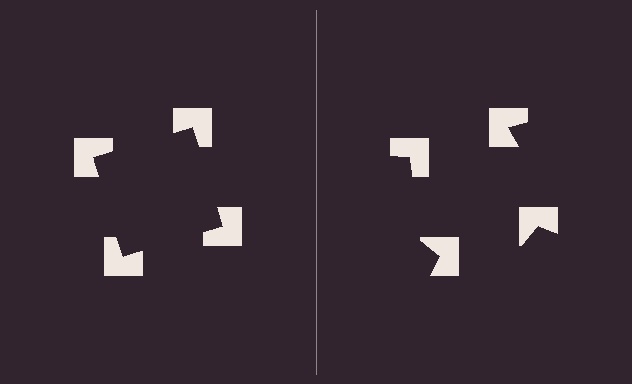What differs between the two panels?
The notched squares are positioned identically on both sides; only the wedge orientations differ. On the left they align to a square; on the right they are misaligned.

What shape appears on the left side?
An illusory square.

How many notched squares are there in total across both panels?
8 — 4 on each side.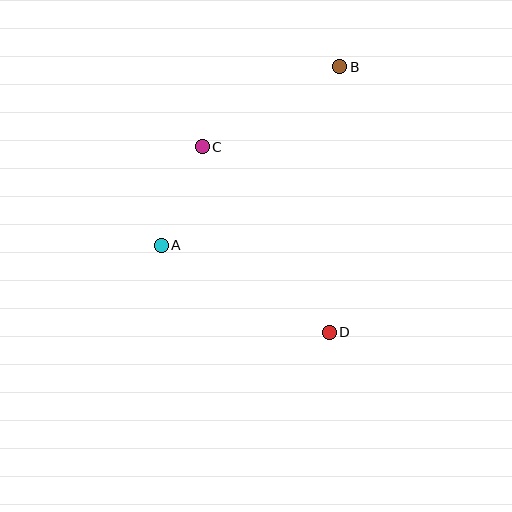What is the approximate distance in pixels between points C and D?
The distance between C and D is approximately 225 pixels.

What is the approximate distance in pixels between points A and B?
The distance between A and B is approximately 252 pixels.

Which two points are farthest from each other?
Points B and D are farthest from each other.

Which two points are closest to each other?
Points A and C are closest to each other.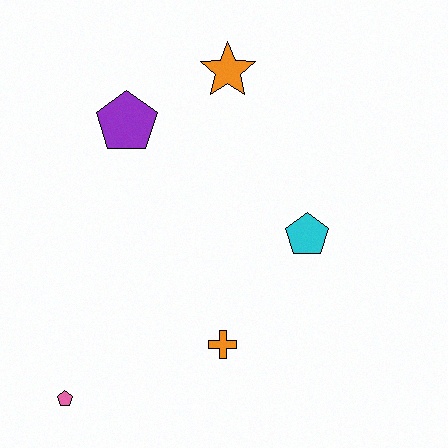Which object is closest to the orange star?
The purple pentagon is closest to the orange star.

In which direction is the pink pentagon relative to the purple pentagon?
The pink pentagon is below the purple pentagon.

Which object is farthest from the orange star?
The pink pentagon is farthest from the orange star.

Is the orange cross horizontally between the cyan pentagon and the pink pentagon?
Yes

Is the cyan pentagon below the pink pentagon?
No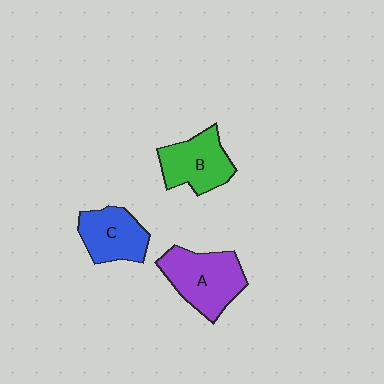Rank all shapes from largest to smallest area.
From largest to smallest: A (purple), B (green), C (blue).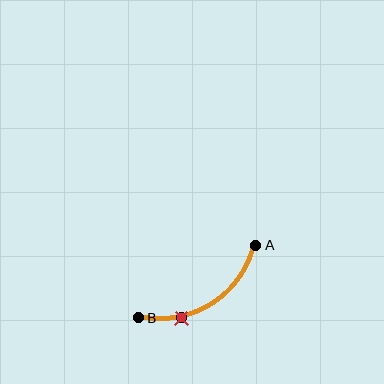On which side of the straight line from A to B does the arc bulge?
The arc bulges below the straight line connecting A and B.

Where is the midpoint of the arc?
The arc midpoint is the point on the curve farthest from the straight line joining A and B. It sits below that line.